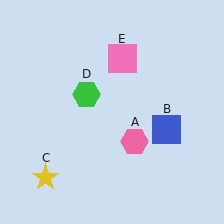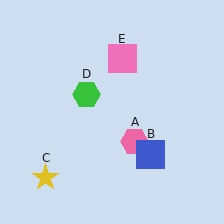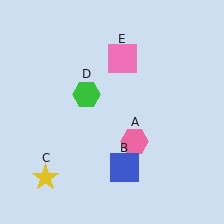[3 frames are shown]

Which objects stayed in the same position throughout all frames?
Pink hexagon (object A) and yellow star (object C) and green hexagon (object D) and pink square (object E) remained stationary.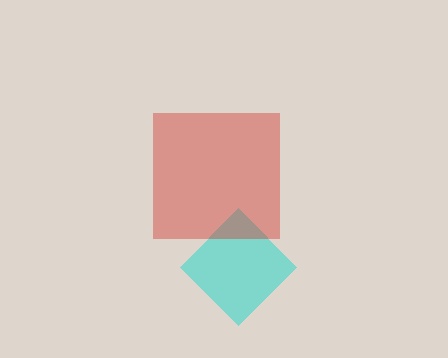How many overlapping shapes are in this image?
There are 2 overlapping shapes in the image.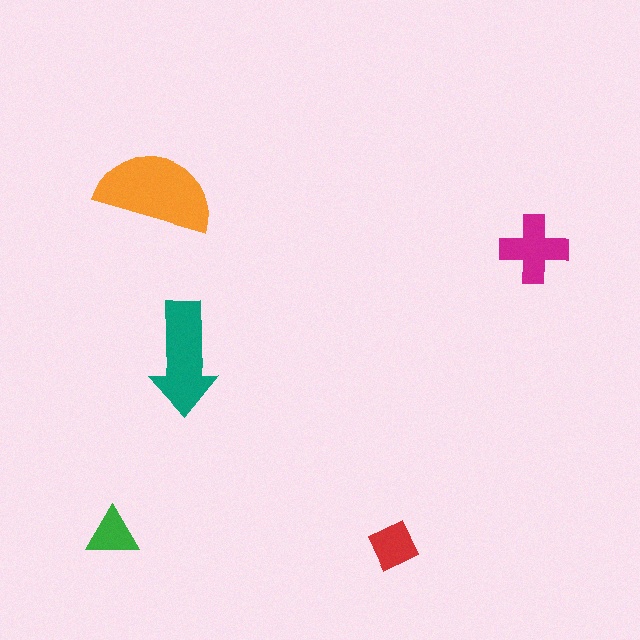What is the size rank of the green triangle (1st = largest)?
5th.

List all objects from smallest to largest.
The green triangle, the red diamond, the magenta cross, the teal arrow, the orange semicircle.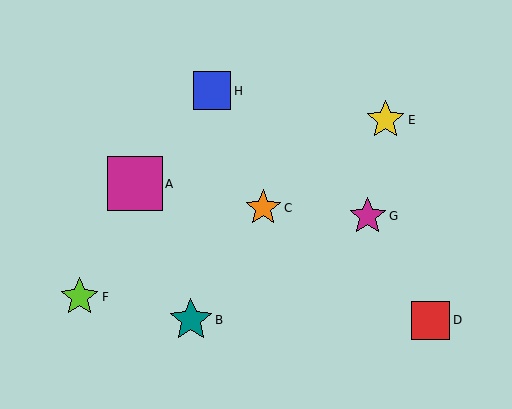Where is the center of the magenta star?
The center of the magenta star is at (368, 216).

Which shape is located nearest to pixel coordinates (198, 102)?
The blue square (labeled H) at (212, 91) is nearest to that location.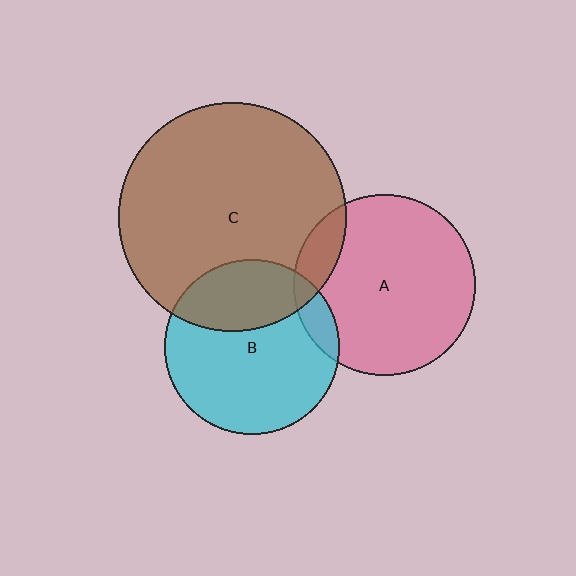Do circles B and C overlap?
Yes.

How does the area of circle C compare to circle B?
Approximately 1.7 times.